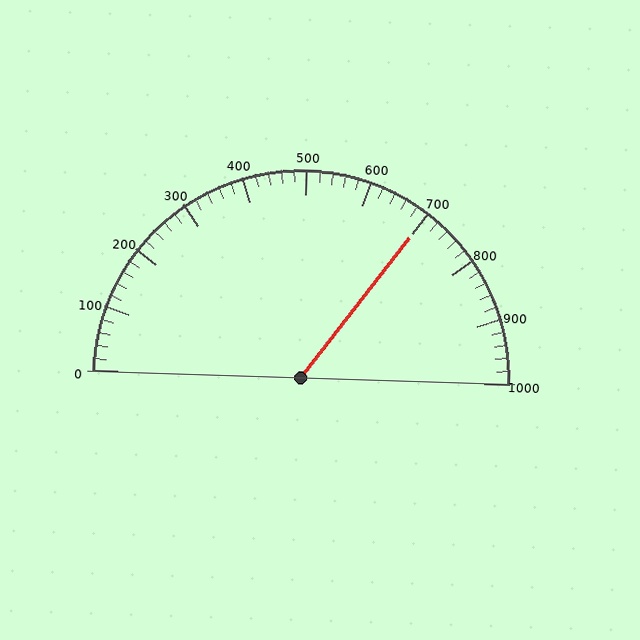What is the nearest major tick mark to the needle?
The nearest major tick mark is 700.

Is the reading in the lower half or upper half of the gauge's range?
The reading is in the upper half of the range (0 to 1000).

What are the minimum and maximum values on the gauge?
The gauge ranges from 0 to 1000.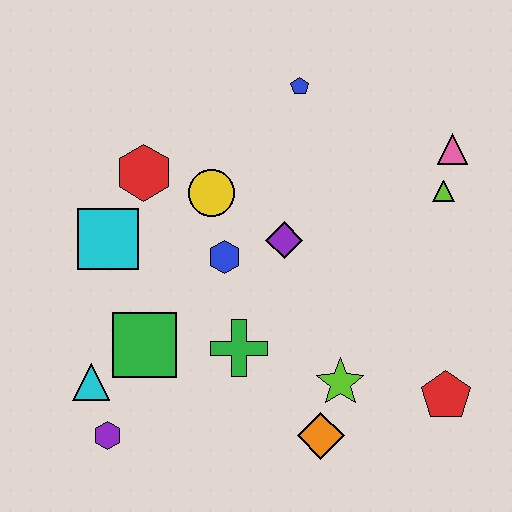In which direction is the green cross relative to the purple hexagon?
The green cross is to the right of the purple hexagon.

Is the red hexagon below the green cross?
No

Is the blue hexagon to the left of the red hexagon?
No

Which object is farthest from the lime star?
The blue pentagon is farthest from the lime star.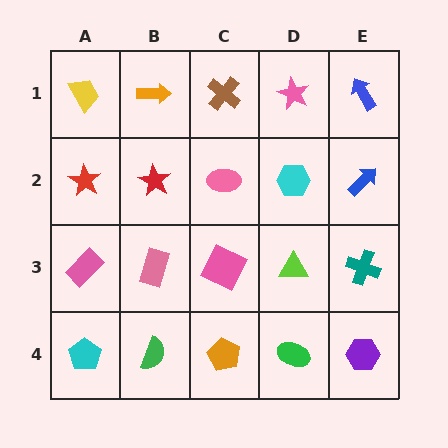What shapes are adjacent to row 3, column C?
A pink ellipse (row 2, column C), an orange pentagon (row 4, column C), a pink rectangle (row 3, column B), a lime triangle (row 3, column D).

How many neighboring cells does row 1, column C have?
3.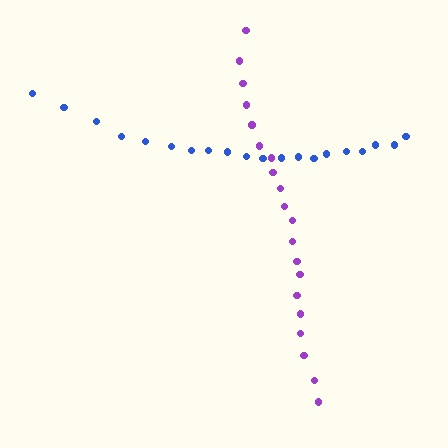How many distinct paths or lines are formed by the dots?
There are 2 distinct paths.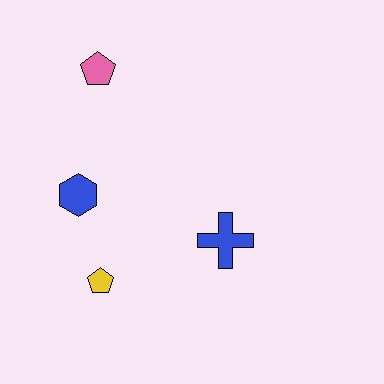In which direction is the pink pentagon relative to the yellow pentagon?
The pink pentagon is above the yellow pentagon.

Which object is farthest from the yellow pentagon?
The pink pentagon is farthest from the yellow pentagon.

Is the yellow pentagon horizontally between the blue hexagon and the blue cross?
Yes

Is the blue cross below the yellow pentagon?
No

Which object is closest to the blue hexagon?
The yellow pentagon is closest to the blue hexagon.